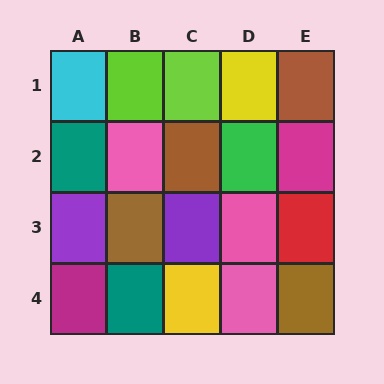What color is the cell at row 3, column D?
Pink.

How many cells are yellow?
2 cells are yellow.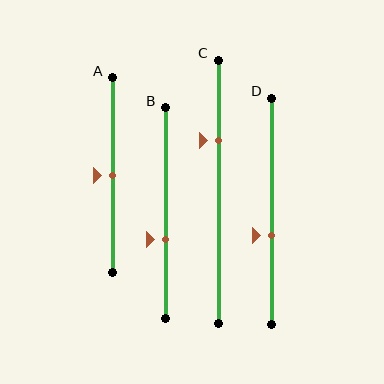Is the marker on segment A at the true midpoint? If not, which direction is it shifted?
Yes, the marker on segment A is at the true midpoint.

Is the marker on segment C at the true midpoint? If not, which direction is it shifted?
No, the marker on segment C is shifted upward by about 20% of the segment length.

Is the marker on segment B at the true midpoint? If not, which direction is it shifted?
No, the marker on segment B is shifted downward by about 13% of the segment length.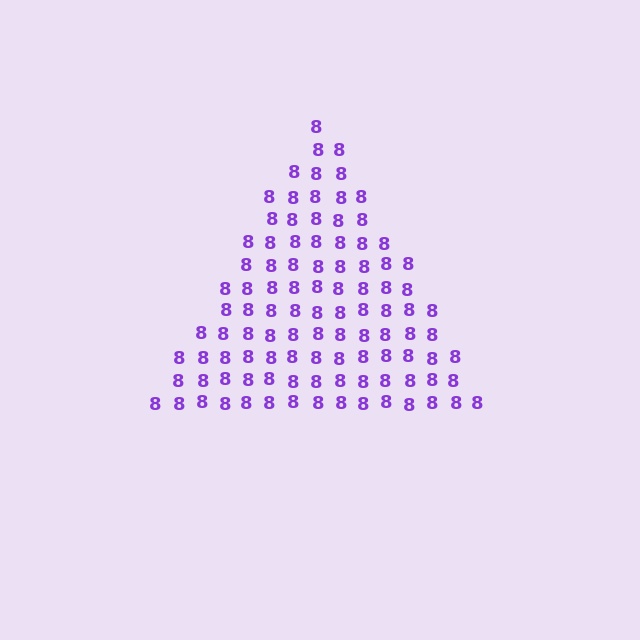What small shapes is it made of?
It is made of small digit 8's.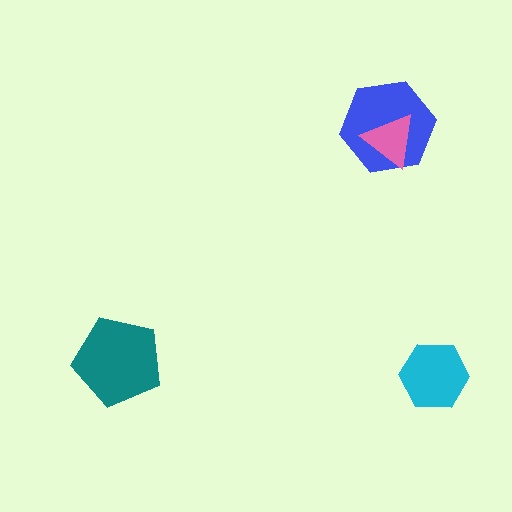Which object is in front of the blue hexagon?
The pink triangle is in front of the blue hexagon.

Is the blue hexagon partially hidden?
Yes, it is partially covered by another shape.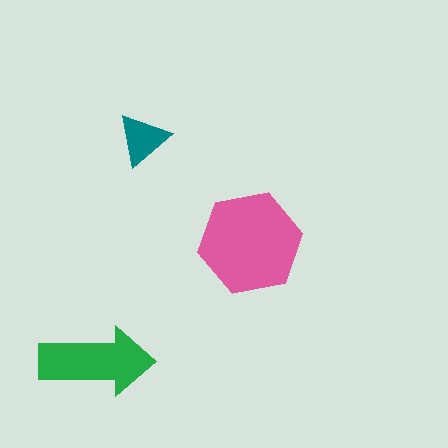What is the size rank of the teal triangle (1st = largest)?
3rd.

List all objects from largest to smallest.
The pink hexagon, the green arrow, the teal triangle.